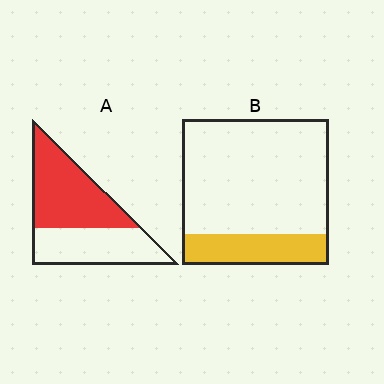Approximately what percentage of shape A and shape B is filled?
A is approximately 55% and B is approximately 20%.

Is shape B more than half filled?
No.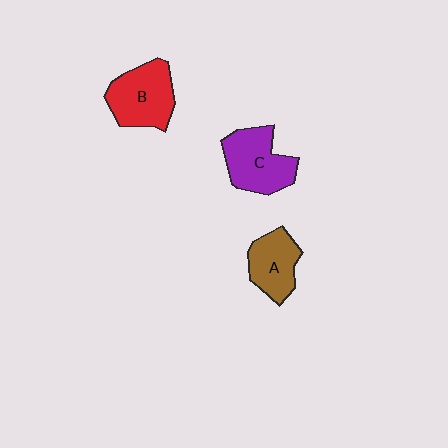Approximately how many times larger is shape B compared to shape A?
Approximately 1.3 times.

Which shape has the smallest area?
Shape A (brown).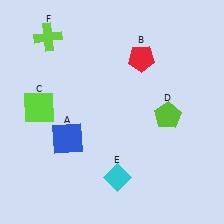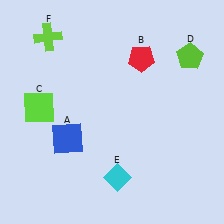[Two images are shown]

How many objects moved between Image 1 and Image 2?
1 object moved between the two images.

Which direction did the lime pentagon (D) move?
The lime pentagon (D) moved up.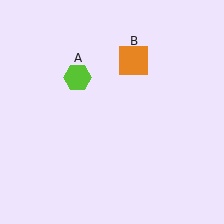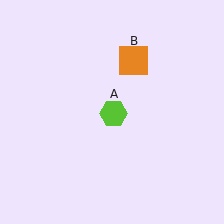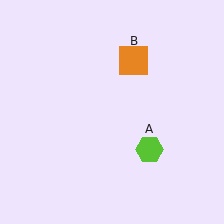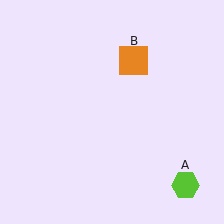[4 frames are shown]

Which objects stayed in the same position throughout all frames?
Orange square (object B) remained stationary.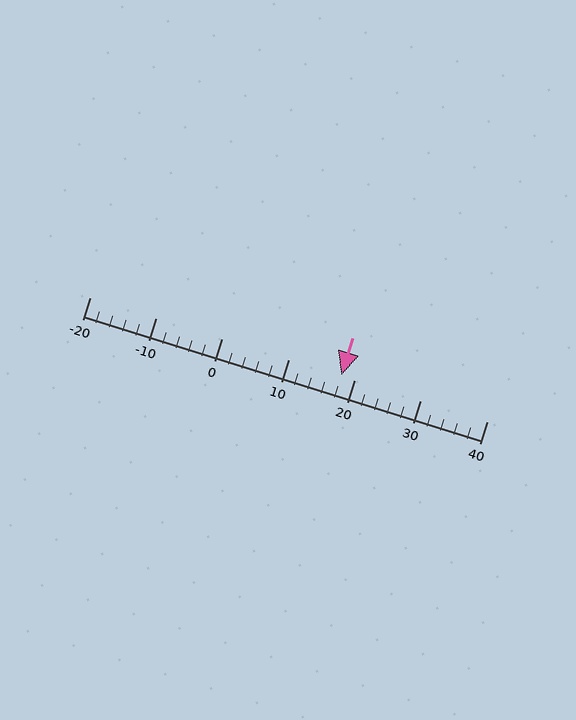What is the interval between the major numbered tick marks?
The major tick marks are spaced 10 units apart.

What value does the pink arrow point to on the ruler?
The pink arrow points to approximately 18.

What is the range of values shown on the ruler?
The ruler shows values from -20 to 40.